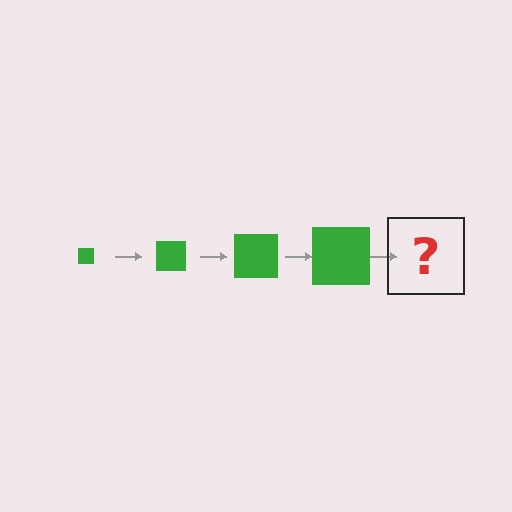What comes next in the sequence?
The next element should be a green square, larger than the previous one.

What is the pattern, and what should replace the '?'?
The pattern is that the square gets progressively larger each step. The '?' should be a green square, larger than the previous one.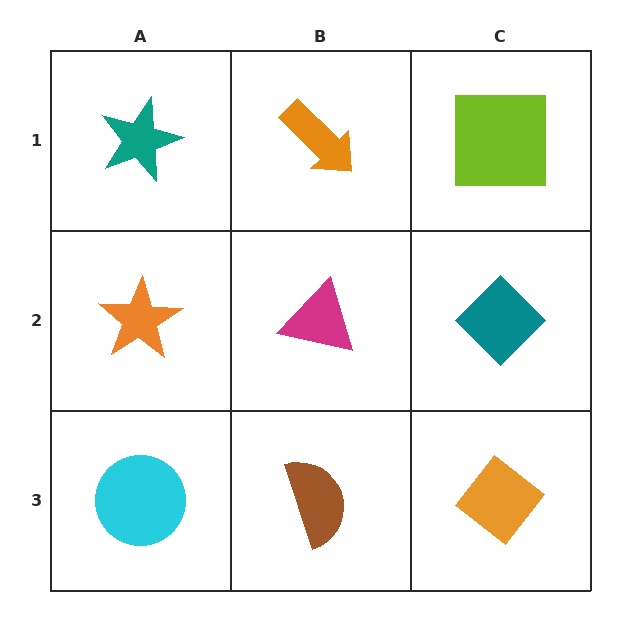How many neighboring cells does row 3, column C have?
2.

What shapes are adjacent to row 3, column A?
An orange star (row 2, column A), a brown semicircle (row 3, column B).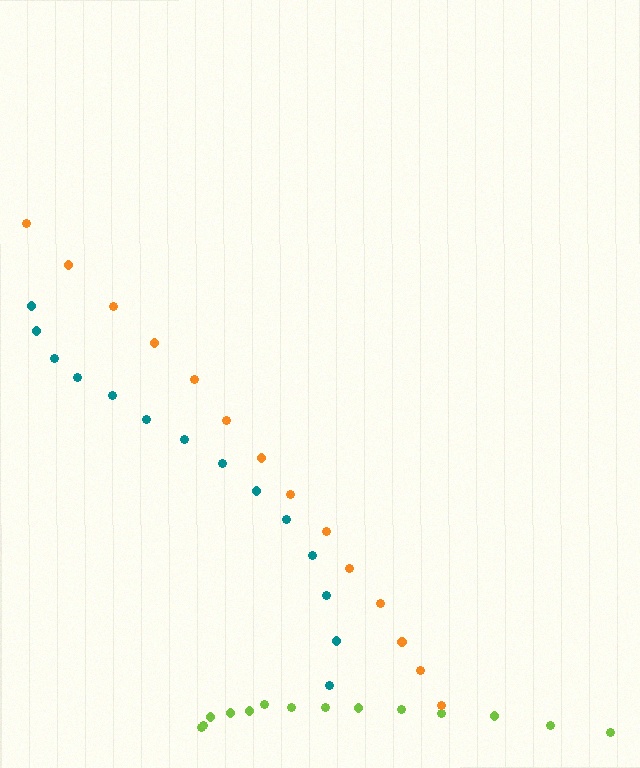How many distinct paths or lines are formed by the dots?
There are 3 distinct paths.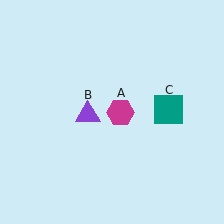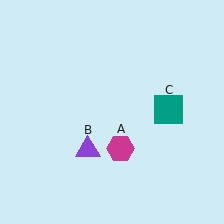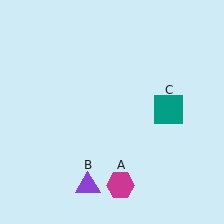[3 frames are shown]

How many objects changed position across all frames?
2 objects changed position: magenta hexagon (object A), purple triangle (object B).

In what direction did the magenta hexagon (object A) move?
The magenta hexagon (object A) moved down.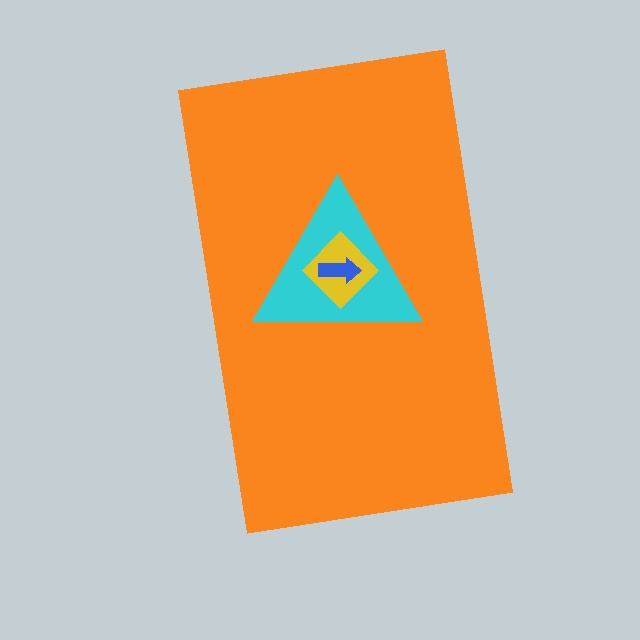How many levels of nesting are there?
4.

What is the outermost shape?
The orange rectangle.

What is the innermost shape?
The blue arrow.